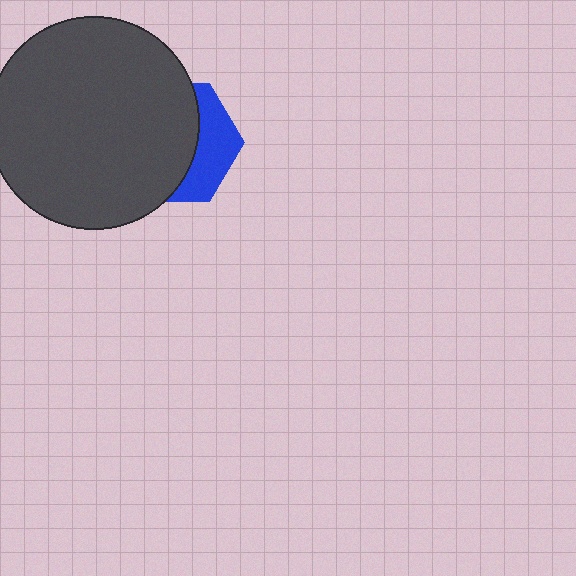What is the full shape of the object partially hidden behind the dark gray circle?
The partially hidden object is a blue hexagon.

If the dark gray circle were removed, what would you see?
You would see the complete blue hexagon.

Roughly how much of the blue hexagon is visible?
A small part of it is visible (roughly 34%).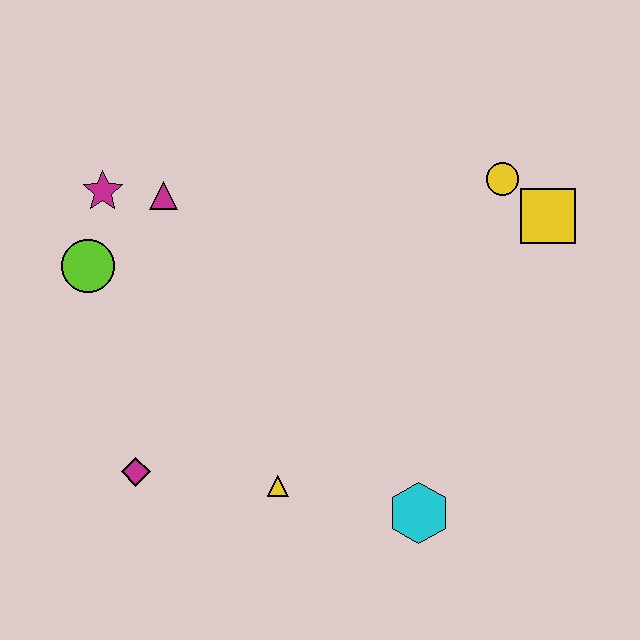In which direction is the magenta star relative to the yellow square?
The magenta star is to the left of the yellow square.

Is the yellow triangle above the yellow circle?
No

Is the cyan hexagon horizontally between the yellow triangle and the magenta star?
No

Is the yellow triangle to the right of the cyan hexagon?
No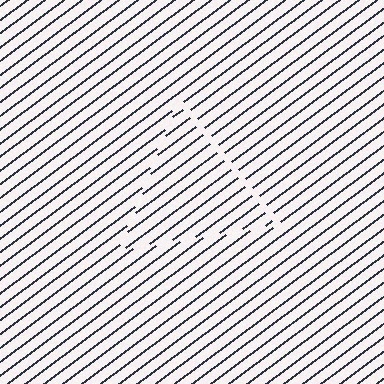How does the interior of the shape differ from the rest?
The interior of the shape contains the same grating, shifted by half a period — the contour is defined by the phase discontinuity where line-ends from the inner and outer gratings abut.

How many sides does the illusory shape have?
3 sides — the line-ends trace a triangle.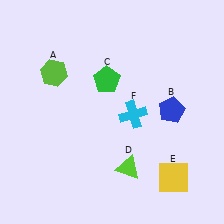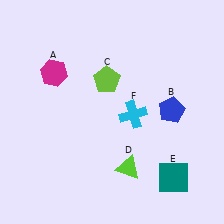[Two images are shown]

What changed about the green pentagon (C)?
In Image 1, C is green. In Image 2, it changed to lime.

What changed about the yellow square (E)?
In Image 1, E is yellow. In Image 2, it changed to teal.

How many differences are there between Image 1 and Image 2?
There are 3 differences between the two images.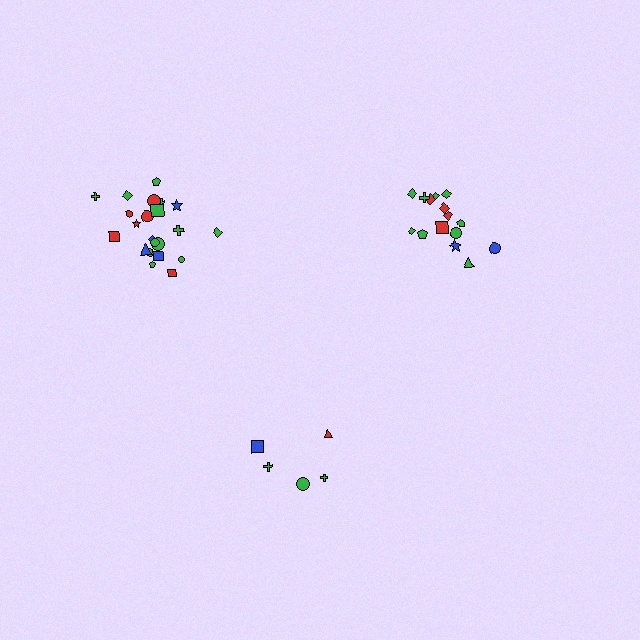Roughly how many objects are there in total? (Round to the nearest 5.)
Roughly 40 objects in total.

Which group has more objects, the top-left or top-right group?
The top-left group.